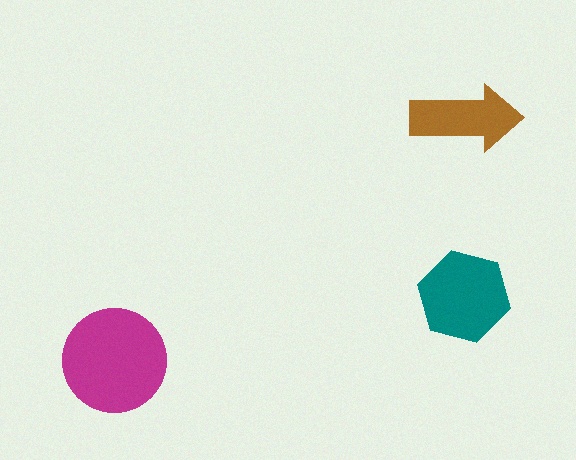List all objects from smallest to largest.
The brown arrow, the teal hexagon, the magenta circle.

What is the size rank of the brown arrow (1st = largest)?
3rd.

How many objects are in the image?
There are 3 objects in the image.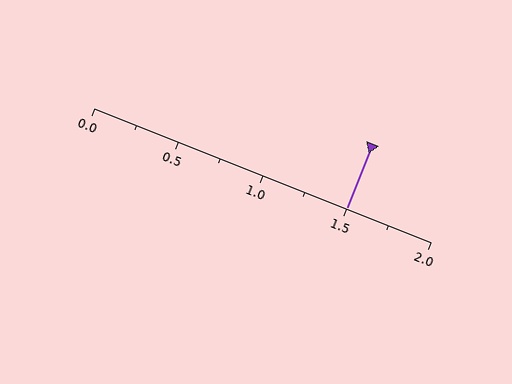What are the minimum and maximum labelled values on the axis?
The axis runs from 0.0 to 2.0.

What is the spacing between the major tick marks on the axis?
The major ticks are spaced 0.5 apart.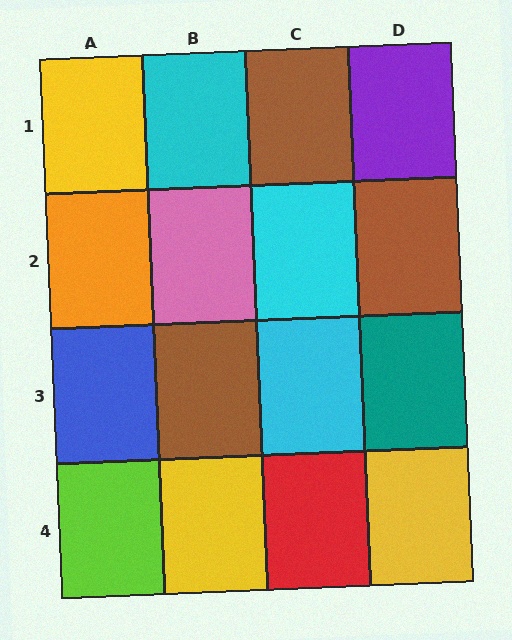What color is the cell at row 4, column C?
Red.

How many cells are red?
1 cell is red.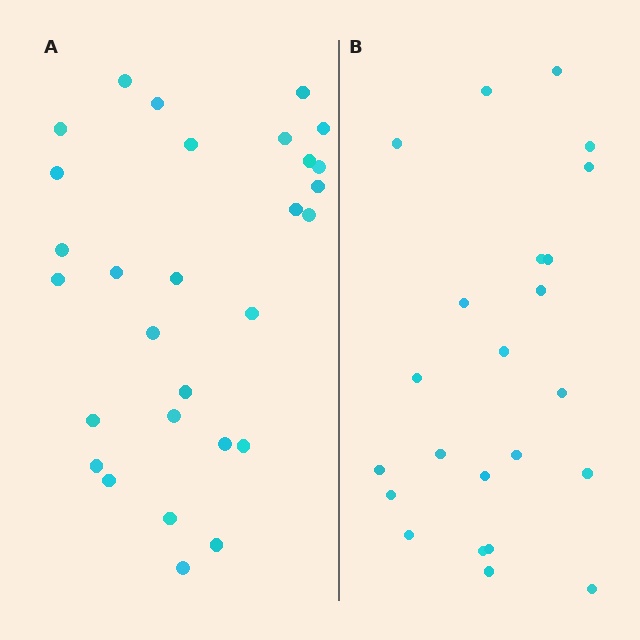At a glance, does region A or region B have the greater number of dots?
Region A (the left region) has more dots.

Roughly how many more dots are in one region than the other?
Region A has about 6 more dots than region B.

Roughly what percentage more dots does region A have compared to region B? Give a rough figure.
About 25% more.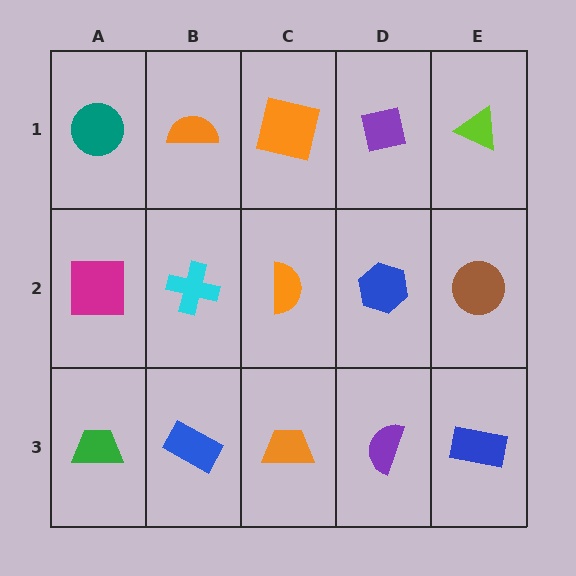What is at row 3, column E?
A blue rectangle.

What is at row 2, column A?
A magenta square.